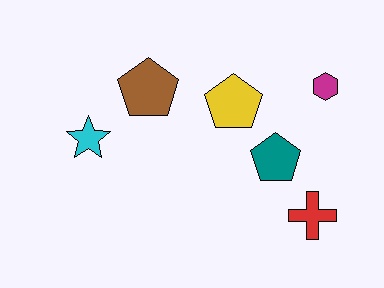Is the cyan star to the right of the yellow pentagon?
No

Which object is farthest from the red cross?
The cyan star is farthest from the red cross.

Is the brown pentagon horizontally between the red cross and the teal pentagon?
No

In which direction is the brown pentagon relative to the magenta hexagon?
The brown pentagon is to the left of the magenta hexagon.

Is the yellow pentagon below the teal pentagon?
No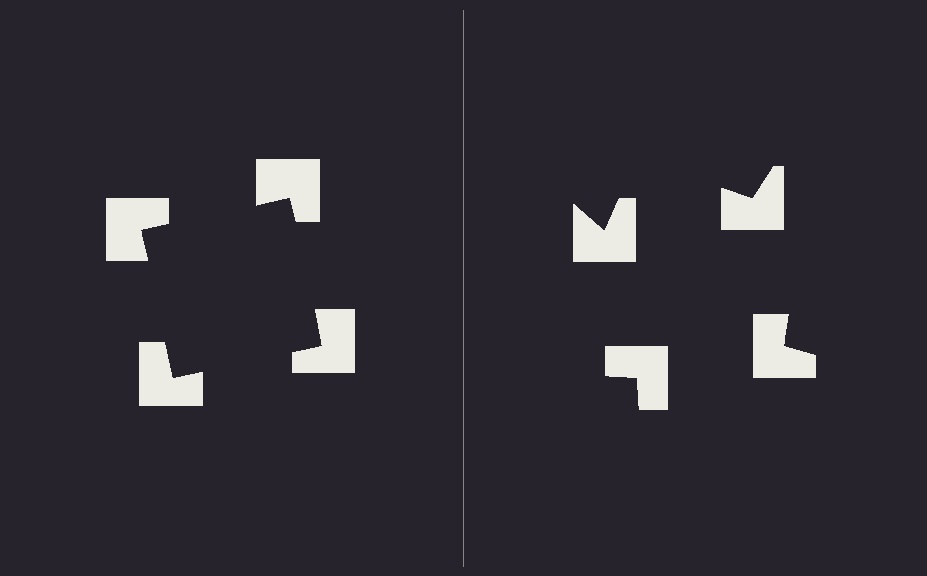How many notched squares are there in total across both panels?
8 — 4 on each side.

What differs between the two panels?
The notched squares are positioned identically on both sides; only the wedge orientations differ. On the left they align to a square; on the right they are misaligned.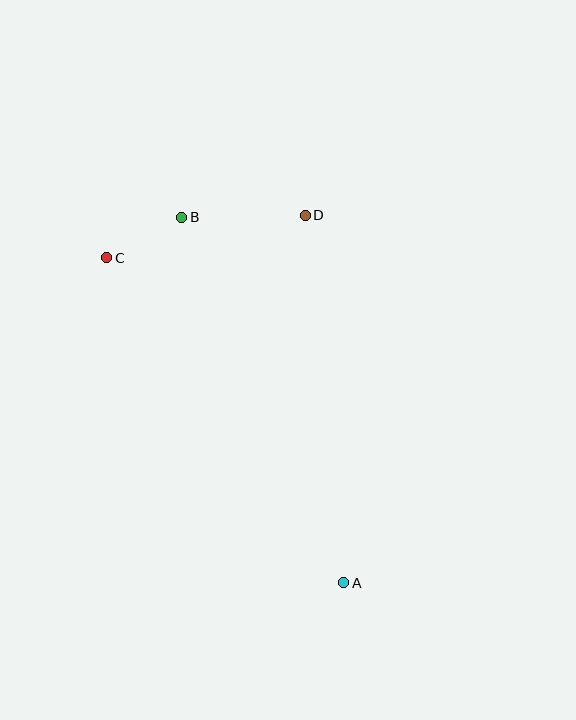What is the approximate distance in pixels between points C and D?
The distance between C and D is approximately 203 pixels.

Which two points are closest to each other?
Points B and C are closest to each other.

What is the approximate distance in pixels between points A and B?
The distance between A and B is approximately 400 pixels.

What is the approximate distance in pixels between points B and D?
The distance between B and D is approximately 124 pixels.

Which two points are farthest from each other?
Points A and C are farthest from each other.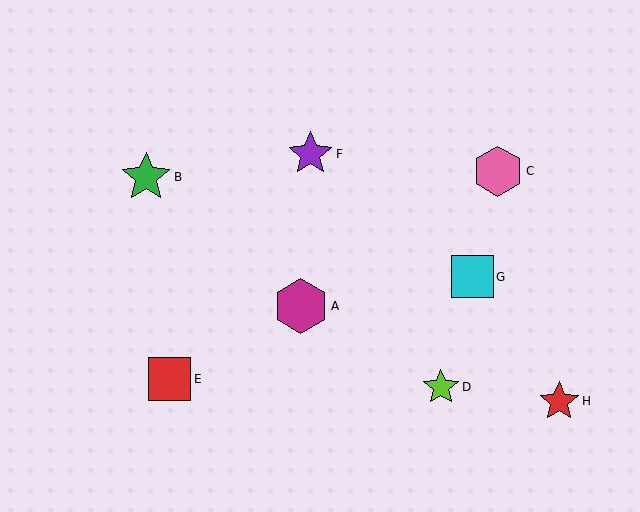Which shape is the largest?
The magenta hexagon (labeled A) is the largest.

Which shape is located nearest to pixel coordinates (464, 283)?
The cyan square (labeled G) at (473, 277) is nearest to that location.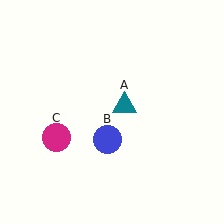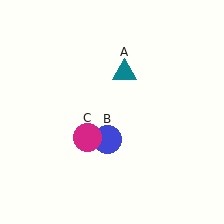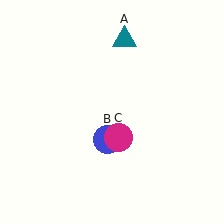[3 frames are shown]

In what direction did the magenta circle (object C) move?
The magenta circle (object C) moved right.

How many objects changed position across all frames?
2 objects changed position: teal triangle (object A), magenta circle (object C).